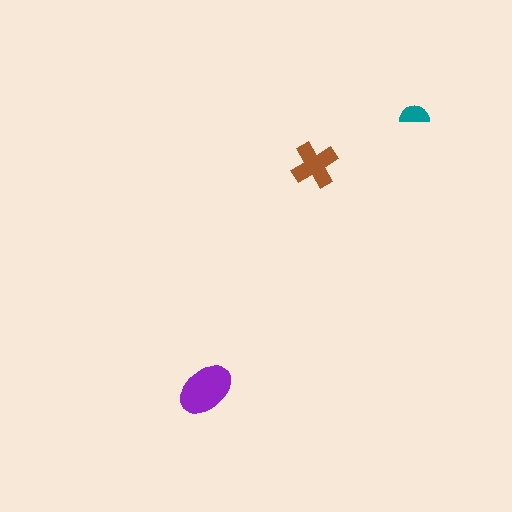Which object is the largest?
The purple ellipse.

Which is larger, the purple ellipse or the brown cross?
The purple ellipse.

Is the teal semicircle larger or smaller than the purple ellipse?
Smaller.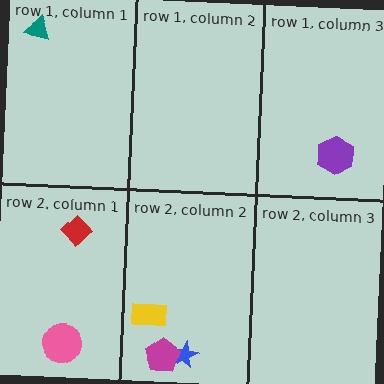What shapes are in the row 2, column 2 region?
The blue star, the yellow rectangle, the magenta pentagon.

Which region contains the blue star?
The row 2, column 2 region.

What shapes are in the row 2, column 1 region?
The pink circle, the red diamond.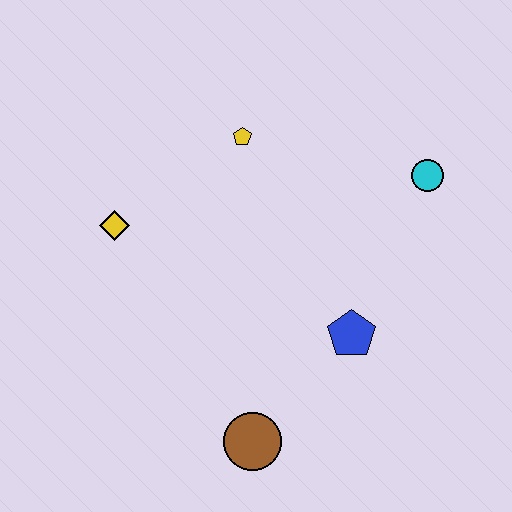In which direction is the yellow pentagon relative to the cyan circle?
The yellow pentagon is to the left of the cyan circle.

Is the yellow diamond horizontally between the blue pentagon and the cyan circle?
No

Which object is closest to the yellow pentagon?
The yellow diamond is closest to the yellow pentagon.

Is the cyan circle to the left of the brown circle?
No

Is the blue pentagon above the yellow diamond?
No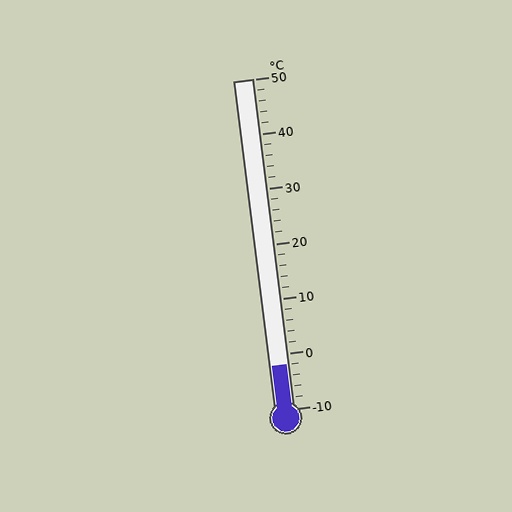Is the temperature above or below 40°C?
The temperature is below 40°C.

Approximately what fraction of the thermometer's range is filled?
The thermometer is filled to approximately 15% of its range.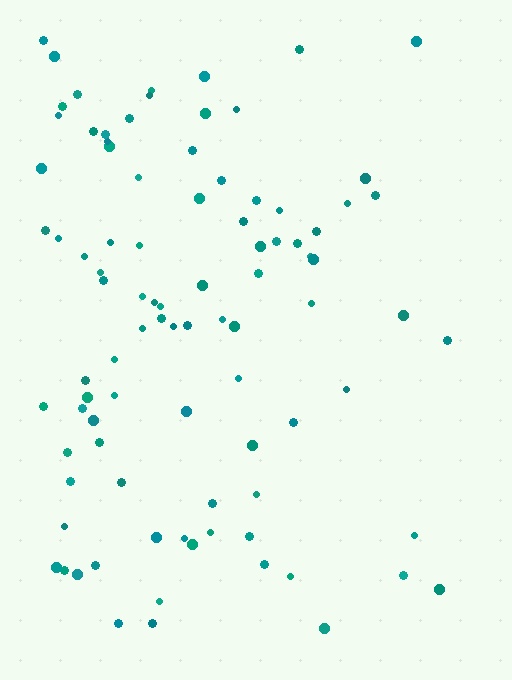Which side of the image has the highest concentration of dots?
The left.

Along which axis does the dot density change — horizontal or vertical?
Horizontal.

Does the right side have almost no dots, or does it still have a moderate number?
Still a moderate number, just noticeably fewer than the left.